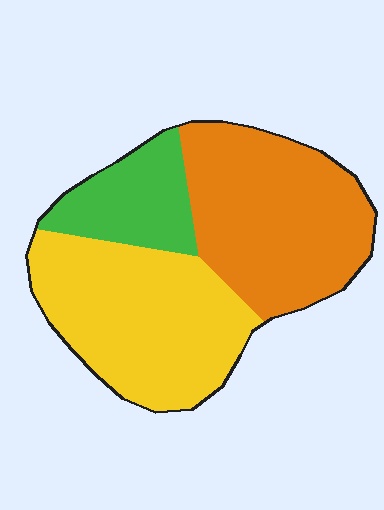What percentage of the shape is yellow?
Yellow covers roughly 40% of the shape.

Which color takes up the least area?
Green, at roughly 15%.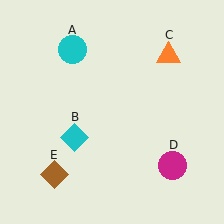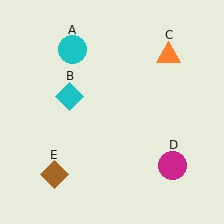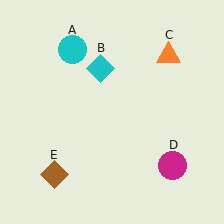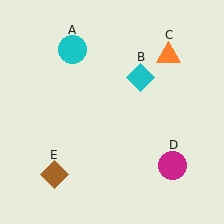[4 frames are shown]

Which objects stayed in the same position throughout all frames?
Cyan circle (object A) and orange triangle (object C) and magenta circle (object D) and brown diamond (object E) remained stationary.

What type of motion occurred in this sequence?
The cyan diamond (object B) rotated clockwise around the center of the scene.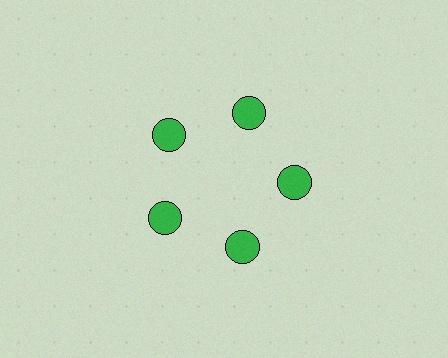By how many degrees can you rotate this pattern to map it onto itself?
The pattern maps onto itself every 72 degrees of rotation.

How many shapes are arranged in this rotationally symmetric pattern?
There are 5 shapes, arranged in 5 groups of 1.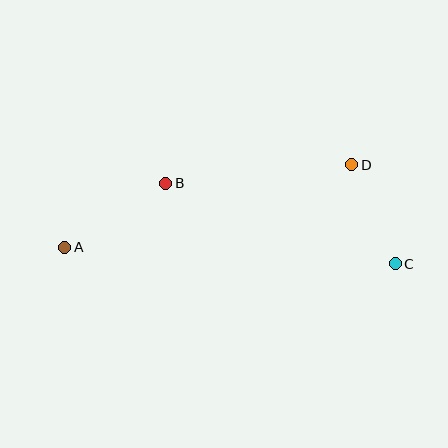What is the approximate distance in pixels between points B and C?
The distance between B and C is approximately 243 pixels.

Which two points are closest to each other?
Points C and D are closest to each other.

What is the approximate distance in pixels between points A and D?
The distance between A and D is approximately 299 pixels.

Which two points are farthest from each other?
Points A and C are farthest from each other.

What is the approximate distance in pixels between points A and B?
The distance between A and B is approximately 120 pixels.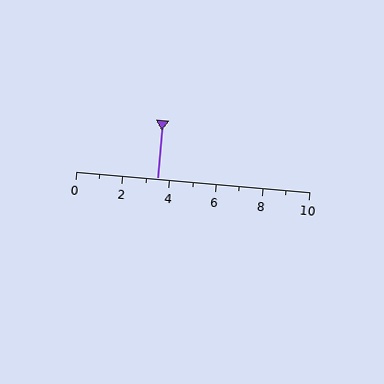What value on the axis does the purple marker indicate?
The marker indicates approximately 3.5.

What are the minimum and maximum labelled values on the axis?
The axis runs from 0 to 10.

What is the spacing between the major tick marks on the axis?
The major ticks are spaced 2 apart.